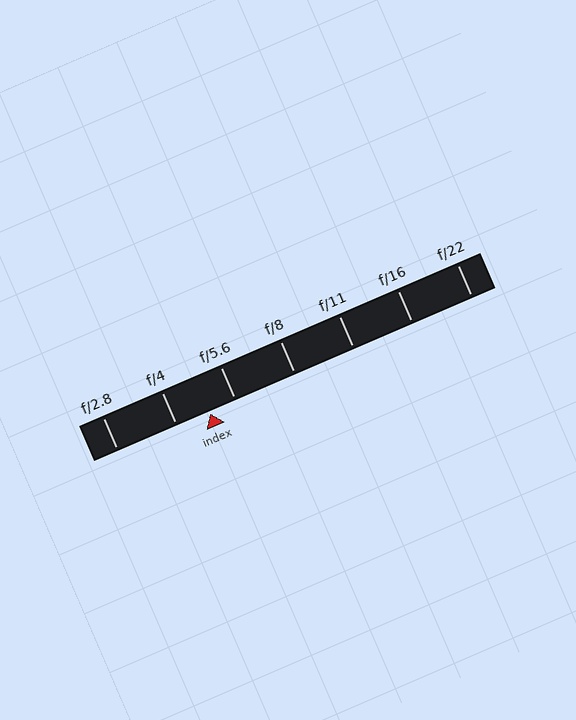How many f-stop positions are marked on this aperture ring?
There are 7 f-stop positions marked.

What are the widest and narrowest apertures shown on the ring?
The widest aperture shown is f/2.8 and the narrowest is f/22.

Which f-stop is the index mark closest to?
The index mark is closest to f/5.6.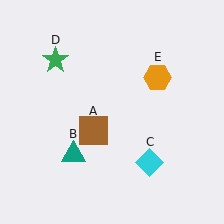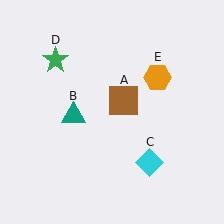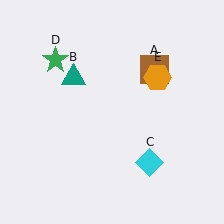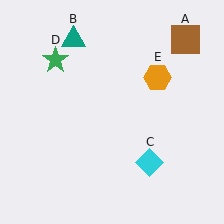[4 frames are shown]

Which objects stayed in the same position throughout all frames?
Cyan diamond (object C) and green star (object D) and orange hexagon (object E) remained stationary.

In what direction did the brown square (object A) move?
The brown square (object A) moved up and to the right.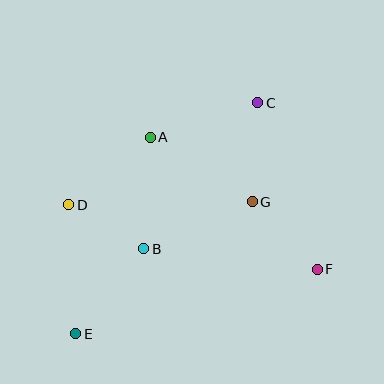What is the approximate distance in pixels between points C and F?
The distance between C and F is approximately 177 pixels.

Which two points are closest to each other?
Points B and D are closest to each other.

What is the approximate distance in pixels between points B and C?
The distance between B and C is approximately 185 pixels.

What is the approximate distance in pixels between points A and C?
The distance between A and C is approximately 112 pixels.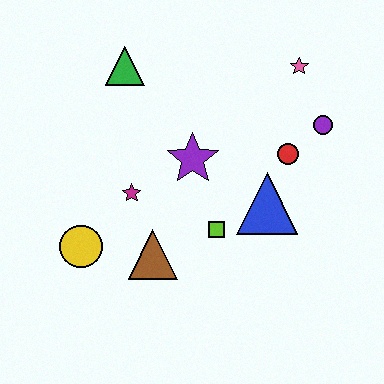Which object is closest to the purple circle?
The red circle is closest to the purple circle.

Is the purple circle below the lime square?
No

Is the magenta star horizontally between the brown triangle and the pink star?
No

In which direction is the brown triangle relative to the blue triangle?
The brown triangle is to the left of the blue triangle.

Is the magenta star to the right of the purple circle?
No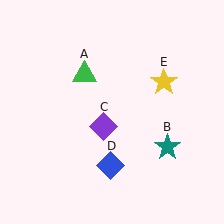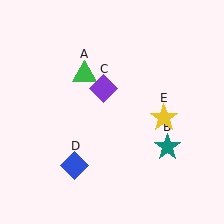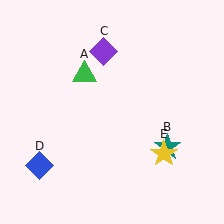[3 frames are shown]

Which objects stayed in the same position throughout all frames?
Green triangle (object A) and teal star (object B) remained stationary.